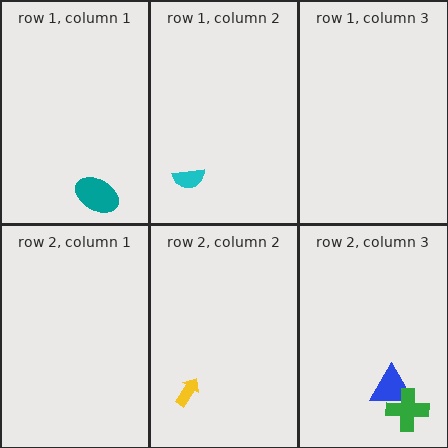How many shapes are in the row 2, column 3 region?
2.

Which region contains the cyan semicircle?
The row 1, column 2 region.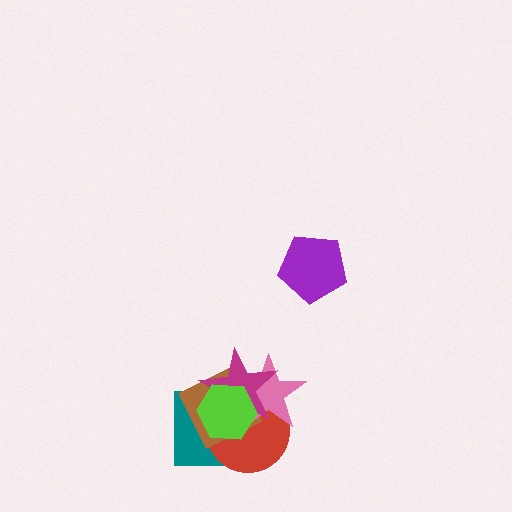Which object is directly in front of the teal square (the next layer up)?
The red circle is directly in front of the teal square.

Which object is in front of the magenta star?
The lime hexagon is in front of the magenta star.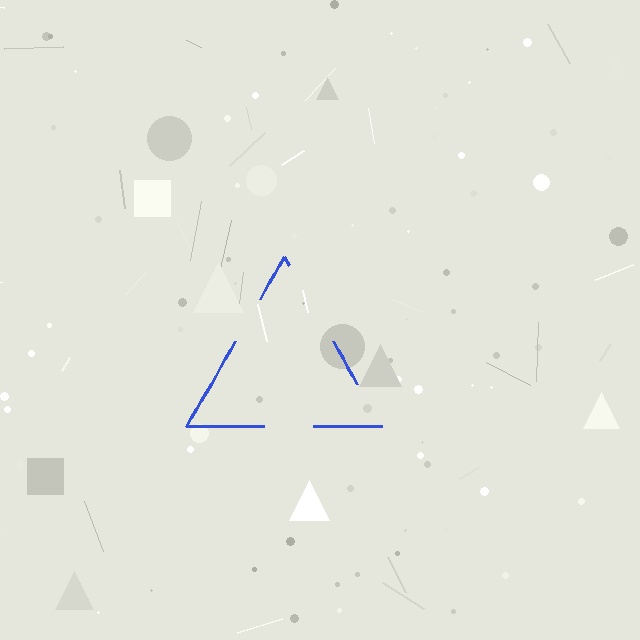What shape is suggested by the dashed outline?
The dashed outline suggests a triangle.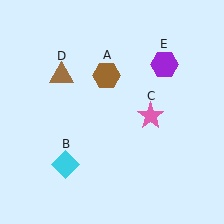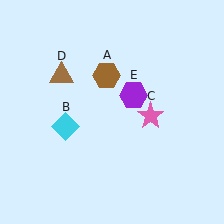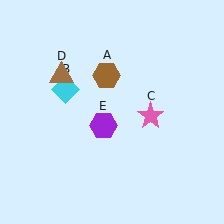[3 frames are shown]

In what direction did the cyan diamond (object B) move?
The cyan diamond (object B) moved up.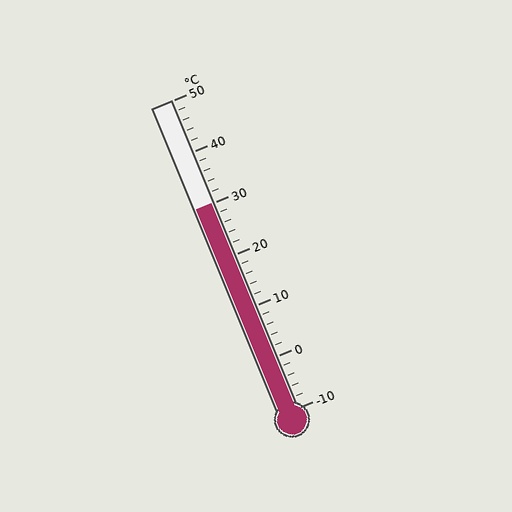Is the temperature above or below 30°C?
The temperature is at 30°C.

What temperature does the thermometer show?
The thermometer shows approximately 30°C.